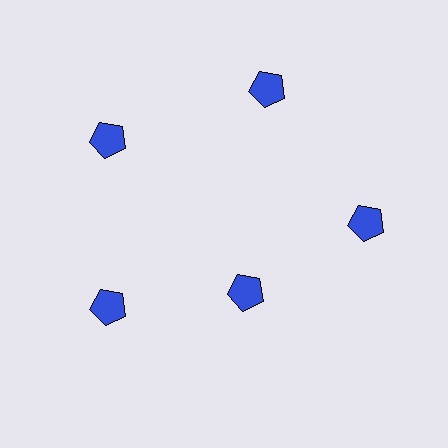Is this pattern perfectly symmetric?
No. The 5 blue pentagons are arranged in a ring, but one element near the 5 o'clock position is pulled inward toward the center, breaking the 5-fold rotational symmetry.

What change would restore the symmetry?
The symmetry would be restored by moving it outward, back onto the ring so that all 5 pentagons sit at equal angles and equal distance from the center.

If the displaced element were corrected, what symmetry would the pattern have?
It would have 5-fold rotational symmetry — the pattern would map onto itself every 72 degrees.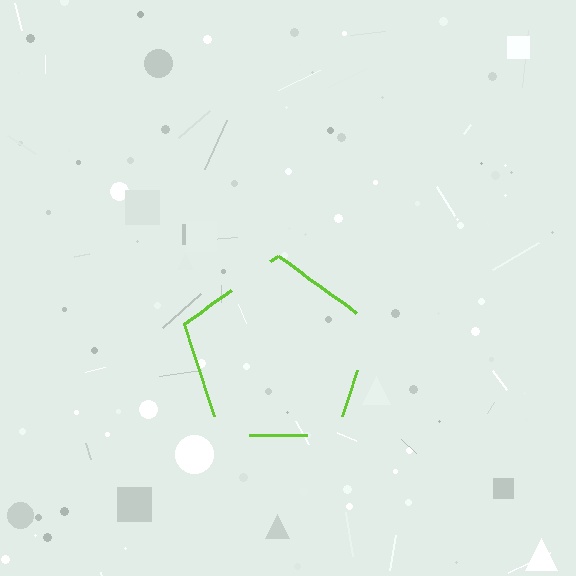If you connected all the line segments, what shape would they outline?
They would outline a pentagon.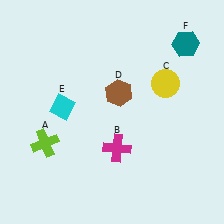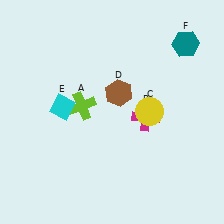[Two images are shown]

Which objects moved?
The objects that moved are: the lime cross (A), the magenta cross (B), the yellow circle (C).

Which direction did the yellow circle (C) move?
The yellow circle (C) moved down.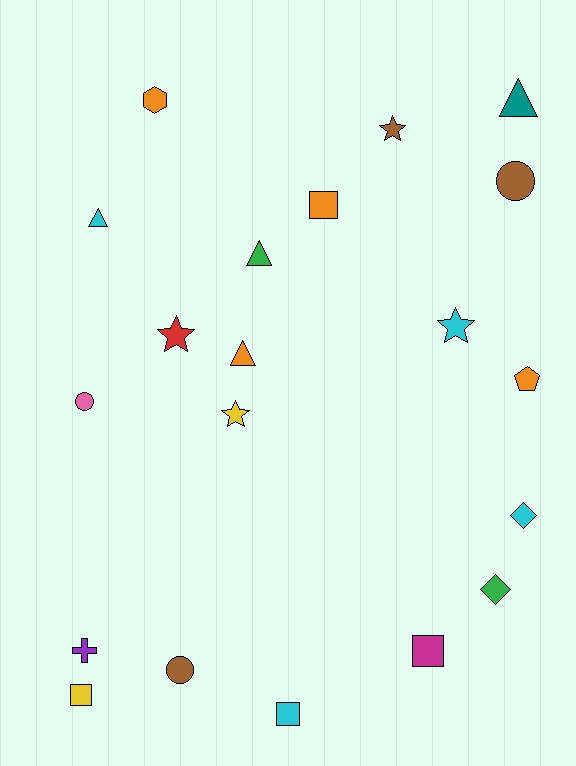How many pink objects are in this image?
There is 1 pink object.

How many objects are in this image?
There are 20 objects.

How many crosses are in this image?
There is 1 cross.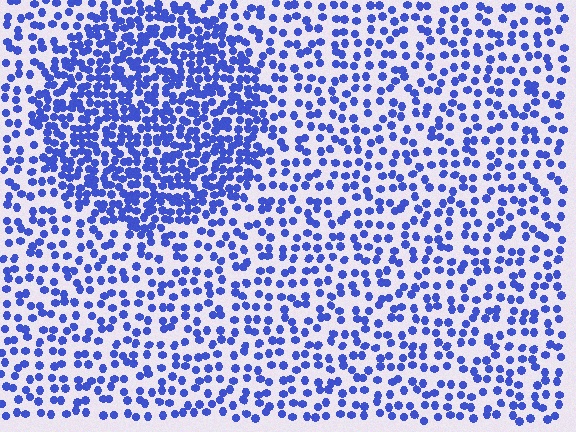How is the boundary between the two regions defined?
The boundary is defined by a change in element density (approximately 2.1x ratio). All elements are the same color, size, and shape.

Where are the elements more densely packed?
The elements are more densely packed inside the circle boundary.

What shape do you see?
I see a circle.